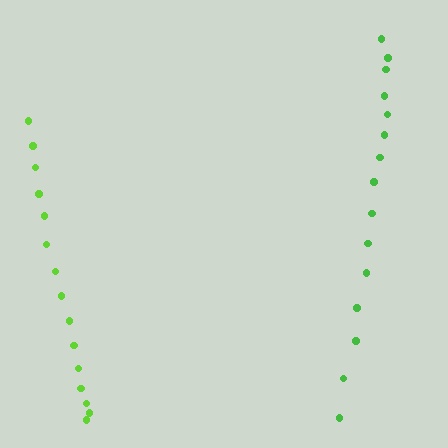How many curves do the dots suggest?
There are 2 distinct paths.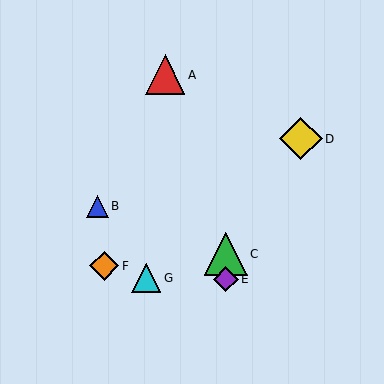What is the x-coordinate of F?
Object F is at x≈104.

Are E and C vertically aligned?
Yes, both are at x≈226.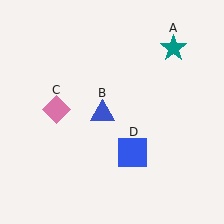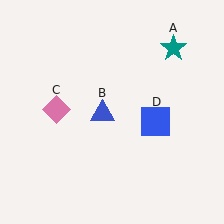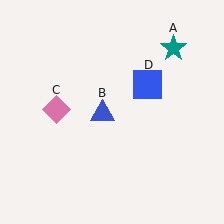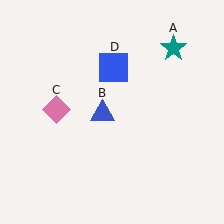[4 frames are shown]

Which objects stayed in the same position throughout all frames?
Teal star (object A) and blue triangle (object B) and pink diamond (object C) remained stationary.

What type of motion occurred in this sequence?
The blue square (object D) rotated counterclockwise around the center of the scene.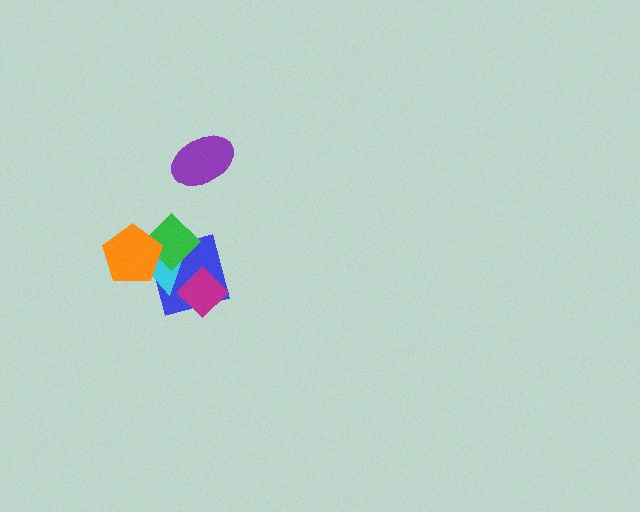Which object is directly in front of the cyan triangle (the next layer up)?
The green diamond is directly in front of the cyan triangle.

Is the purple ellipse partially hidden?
No, no other shape covers it.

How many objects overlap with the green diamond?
3 objects overlap with the green diamond.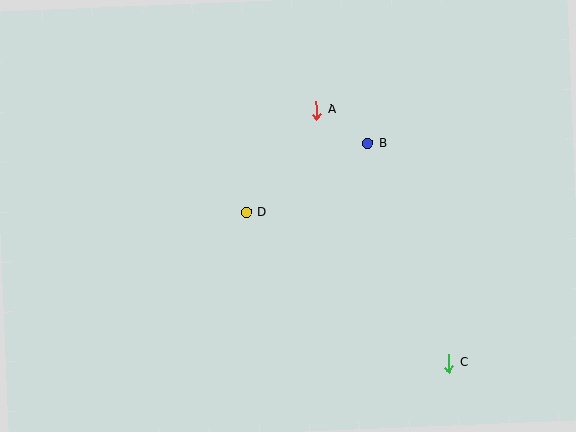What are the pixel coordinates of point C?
Point C is at (449, 363).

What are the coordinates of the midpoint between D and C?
The midpoint between D and C is at (347, 288).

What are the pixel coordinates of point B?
Point B is at (368, 144).